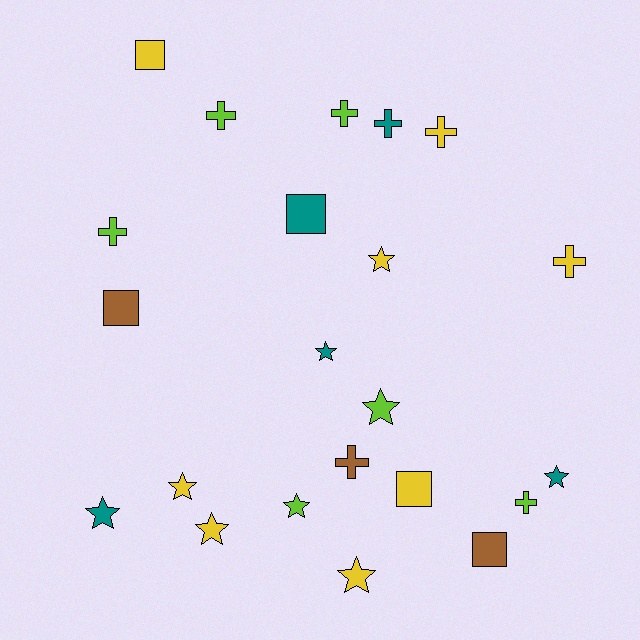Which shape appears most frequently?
Star, with 9 objects.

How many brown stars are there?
There are no brown stars.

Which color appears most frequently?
Yellow, with 8 objects.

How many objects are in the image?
There are 22 objects.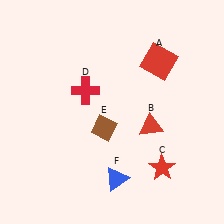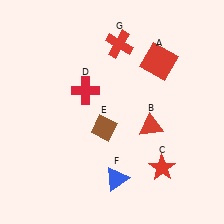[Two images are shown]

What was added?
A red cross (G) was added in Image 2.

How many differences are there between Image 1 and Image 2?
There is 1 difference between the two images.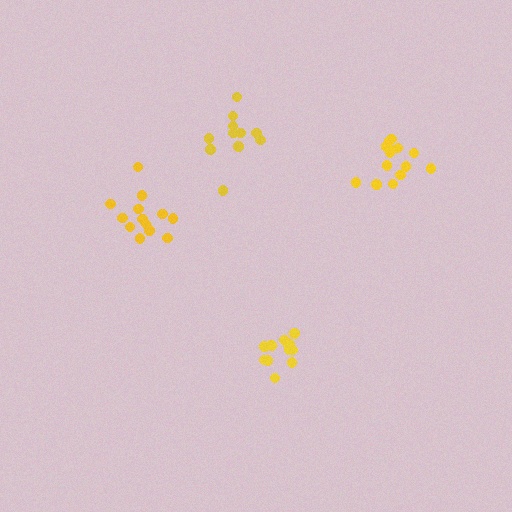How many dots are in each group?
Group 1: 12 dots, Group 2: 11 dots, Group 3: 14 dots, Group 4: 13 dots (50 total).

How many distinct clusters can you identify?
There are 4 distinct clusters.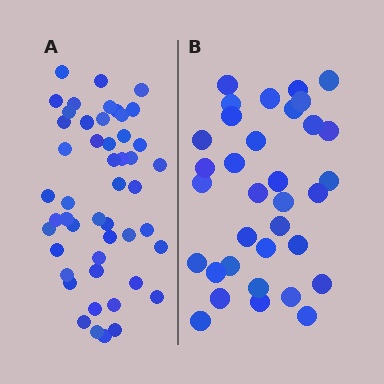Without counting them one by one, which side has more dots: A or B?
Region A (the left region) has more dots.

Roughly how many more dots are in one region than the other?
Region A has approximately 15 more dots than region B.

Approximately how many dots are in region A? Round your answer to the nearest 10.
About 50 dots. (The exact count is 49, which rounds to 50.)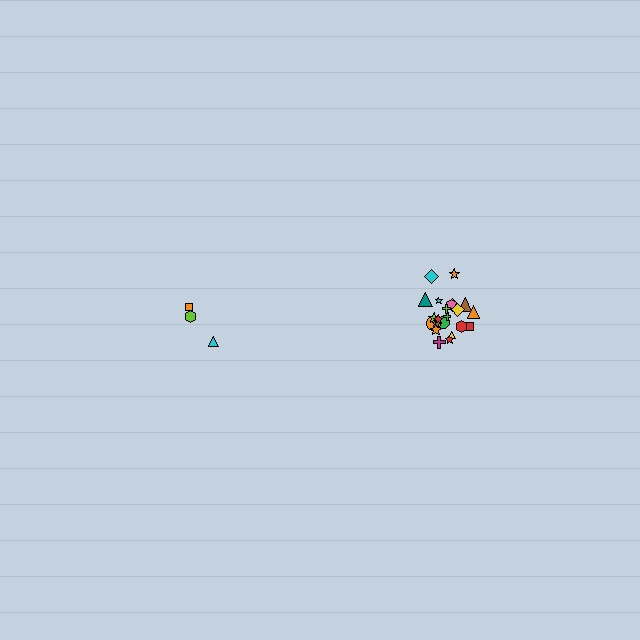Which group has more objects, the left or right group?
The right group.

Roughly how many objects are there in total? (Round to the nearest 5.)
Roughly 25 objects in total.